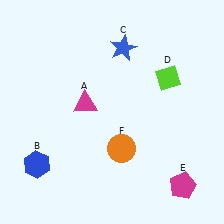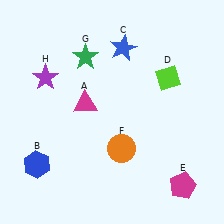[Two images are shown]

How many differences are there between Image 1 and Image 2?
There are 2 differences between the two images.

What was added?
A green star (G), a purple star (H) were added in Image 2.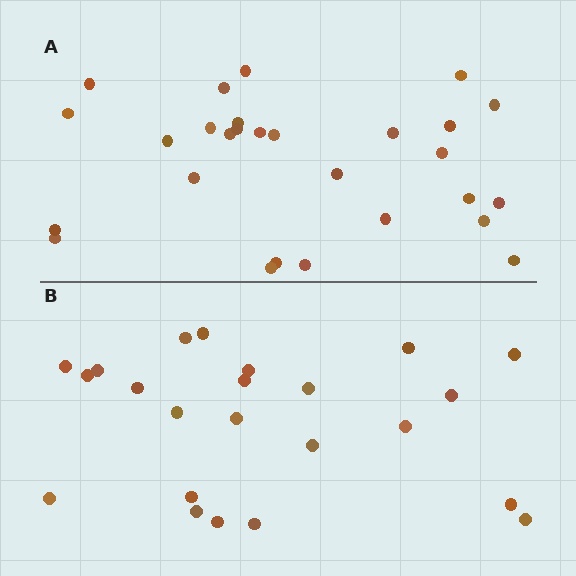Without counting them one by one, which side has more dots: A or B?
Region A (the top region) has more dots.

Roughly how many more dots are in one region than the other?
Region A has about 5 more dots than region B.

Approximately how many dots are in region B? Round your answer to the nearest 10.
About 20 dots. (The exact count is 23, which rounds to 20.)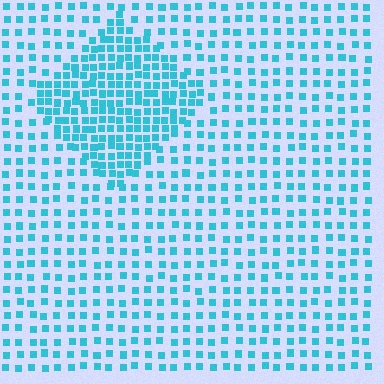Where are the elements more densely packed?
The elements are more densely packed inside the diamond boundary.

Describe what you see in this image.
The image contains small cyan elements arranged at two different densities. A diamond-shaped region is visible where the elements are more densely packed than the surrounding area.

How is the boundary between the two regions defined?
The boundary is defined by a change in element density (approximately 2.1x ratio). All elements are the same color, size, and shape.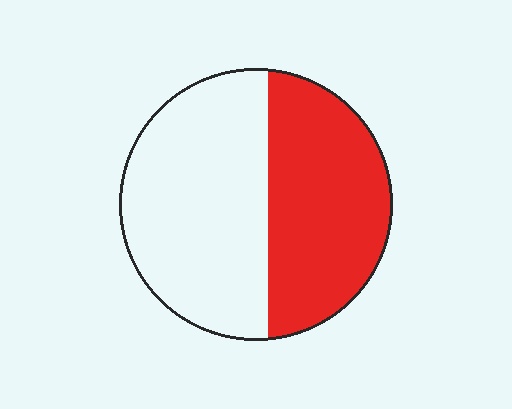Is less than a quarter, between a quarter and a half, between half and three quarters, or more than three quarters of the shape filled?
Between a quarter and a half.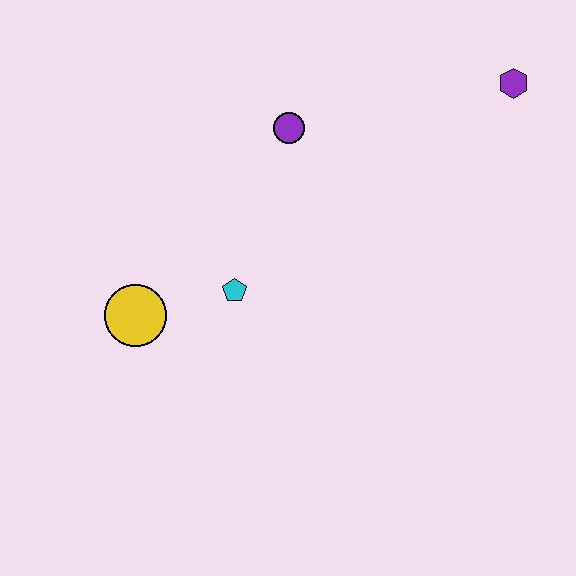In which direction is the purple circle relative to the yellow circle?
The purple circle is above the yellow circle.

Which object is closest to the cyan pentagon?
The yellow circle is closest to the cyan pentagon.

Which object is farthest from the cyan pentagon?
The purple hexagon is farthest from the cyan pentagon.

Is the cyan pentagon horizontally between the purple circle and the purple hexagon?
No